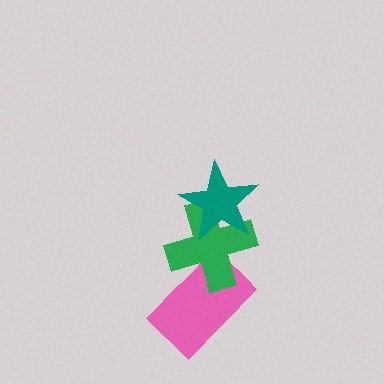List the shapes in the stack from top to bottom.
From top to bottom: the teal star, the green cross, the pink rectangle.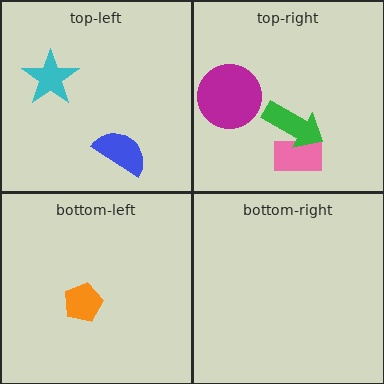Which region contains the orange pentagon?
The bottom-left region.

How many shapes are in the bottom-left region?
1.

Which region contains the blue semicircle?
The top-left region.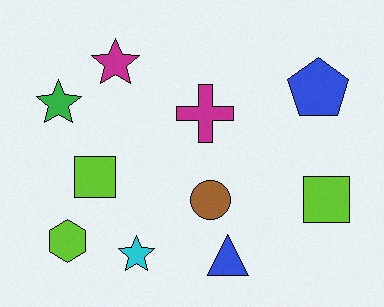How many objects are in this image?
There are 10 objects.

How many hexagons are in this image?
There is 1 hexagon.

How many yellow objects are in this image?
There are no yellow objects.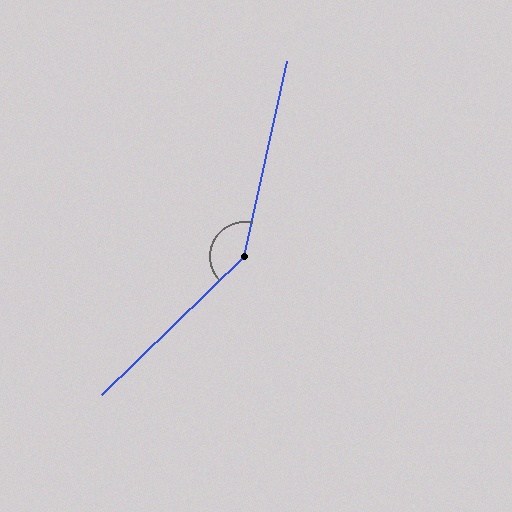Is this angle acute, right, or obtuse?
It is obtuse.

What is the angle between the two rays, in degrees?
Approximately 147 degrees.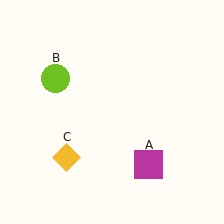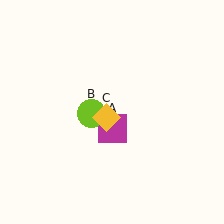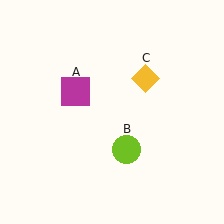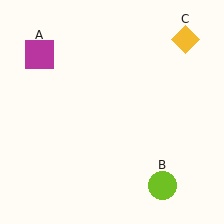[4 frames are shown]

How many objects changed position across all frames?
3 objects changed position: magenta square (object A), lime circle (object B), yellow diamond (object C).